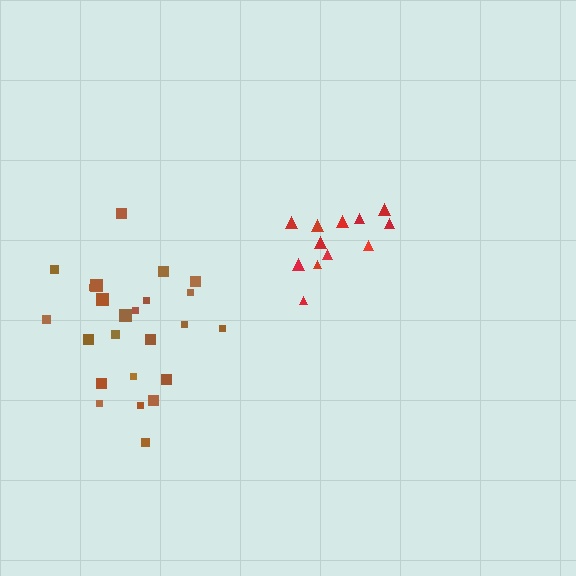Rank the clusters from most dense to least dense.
red, brown.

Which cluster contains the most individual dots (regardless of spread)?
Brown (24).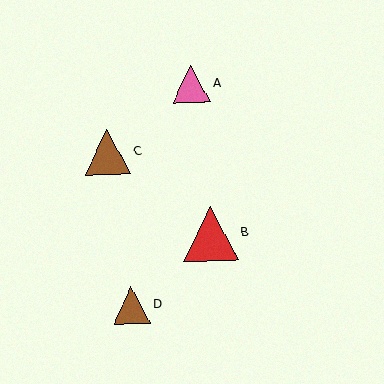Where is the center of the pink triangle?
The center of the pink triangle is at (191, 84).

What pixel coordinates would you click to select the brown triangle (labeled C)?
Click at (107, 152) to select the brown triangle C.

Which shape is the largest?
The red triangle (labeled B) is the largest.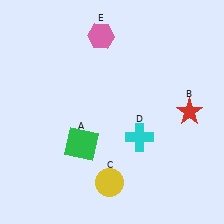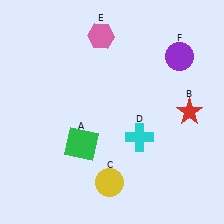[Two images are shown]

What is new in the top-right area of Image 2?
A purple circle (F) was added in the top-right area of Image 2.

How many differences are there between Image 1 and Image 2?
There is 1 difference between the two images.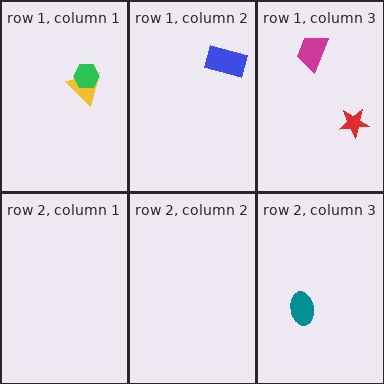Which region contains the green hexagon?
The row 1, column 1 region.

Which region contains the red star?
The row 1, column 3 region.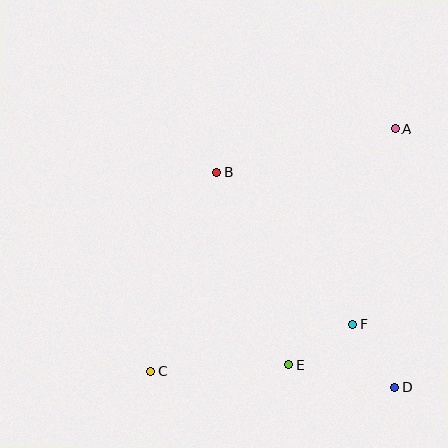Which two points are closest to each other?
Points D and F are closest to each other.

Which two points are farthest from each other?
Points A and C are farthest from each other.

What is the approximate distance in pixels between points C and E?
The distance between C and E is approximately 138 pixels.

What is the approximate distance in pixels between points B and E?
The distance between B and E is approximately 206 pixels.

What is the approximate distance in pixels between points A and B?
The distance between A and B is approximately 183 pixels.